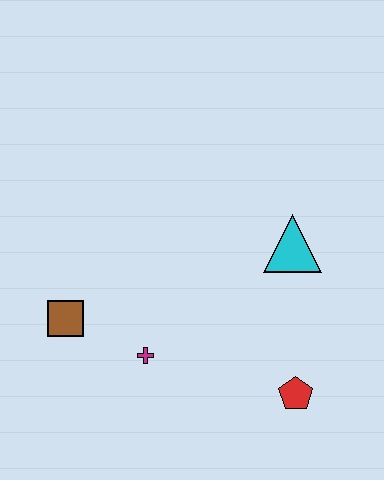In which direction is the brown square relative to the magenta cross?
The brown square is to the left of the magenta cross.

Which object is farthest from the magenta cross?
The cyan triangle is farthest from the magenta cross.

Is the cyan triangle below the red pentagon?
No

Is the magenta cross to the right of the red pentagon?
No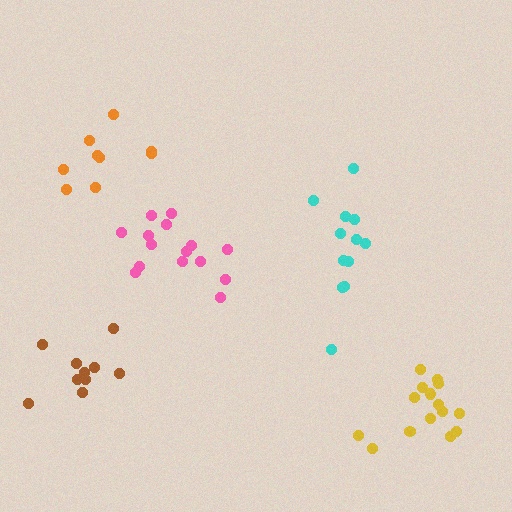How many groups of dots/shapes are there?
There are 5 groups.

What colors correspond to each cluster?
The clusters are colored: cyan, pink, brown, yellow, orange.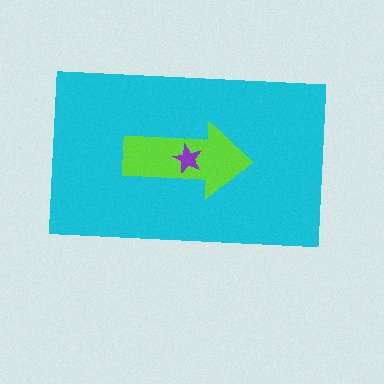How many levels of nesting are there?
3.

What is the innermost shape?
The purple star.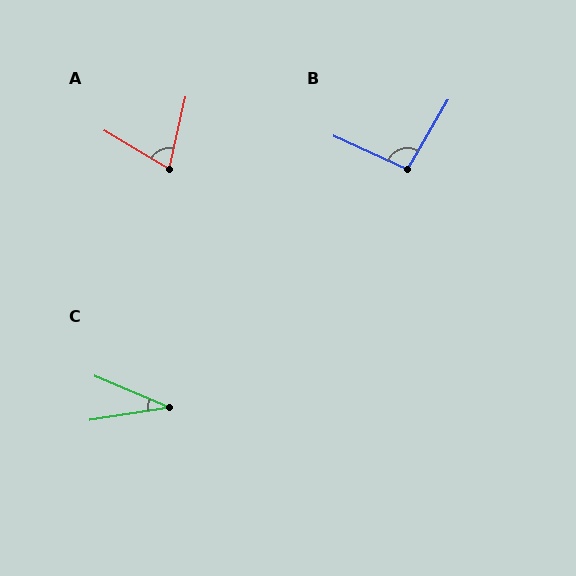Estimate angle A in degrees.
Approximately 72 degrees.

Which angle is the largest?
B, at approximately 96 degrees.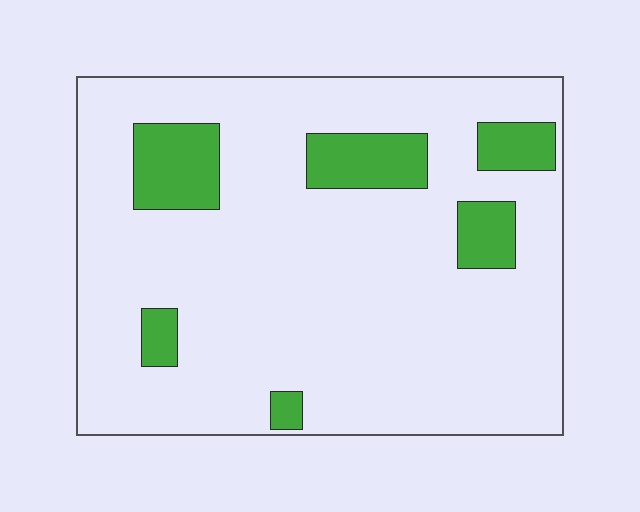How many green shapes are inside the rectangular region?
6.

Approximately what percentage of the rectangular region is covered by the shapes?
Approximately 15%.